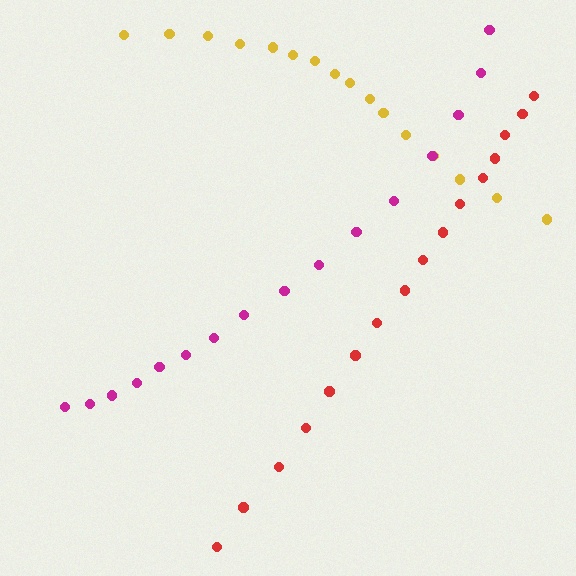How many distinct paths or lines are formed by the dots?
There are 3 distinct paths.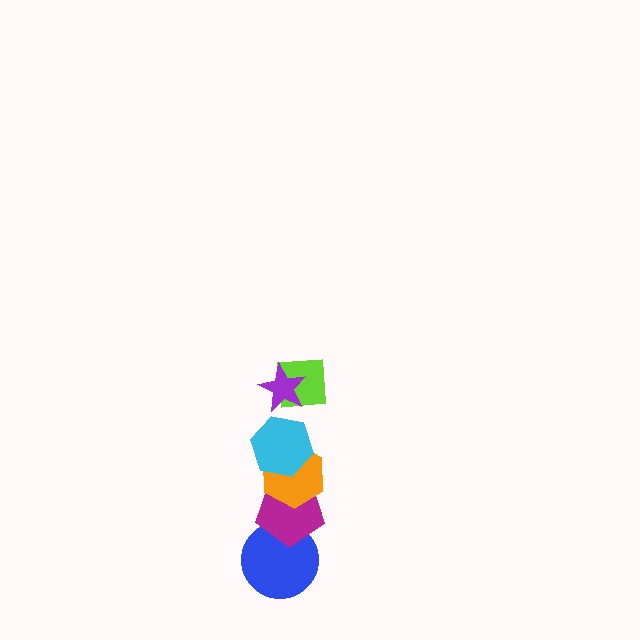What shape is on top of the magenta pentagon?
The orange hexagon is on top of the magenta pentagon.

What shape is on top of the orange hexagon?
The cyan hexagon is on top of the orange hexagon.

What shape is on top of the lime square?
The purple star is on top of the lime square.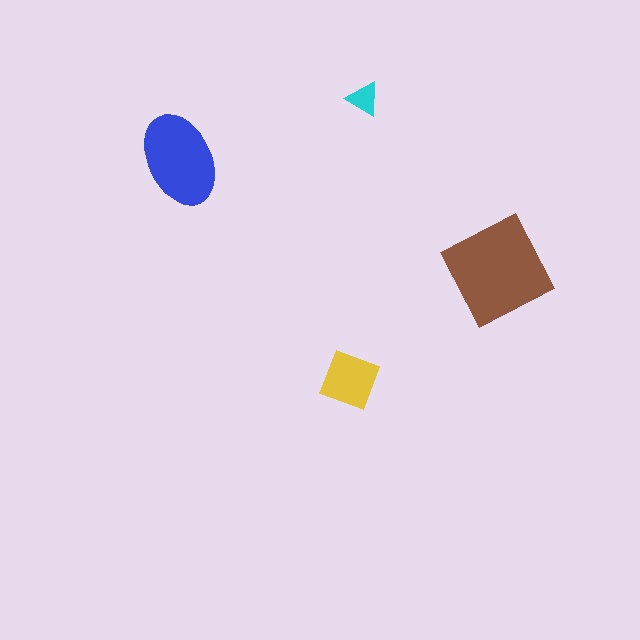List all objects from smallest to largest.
The cyan triangle, the yellow square, the blue ellipse, the brown diamond.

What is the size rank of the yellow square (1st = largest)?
3rd.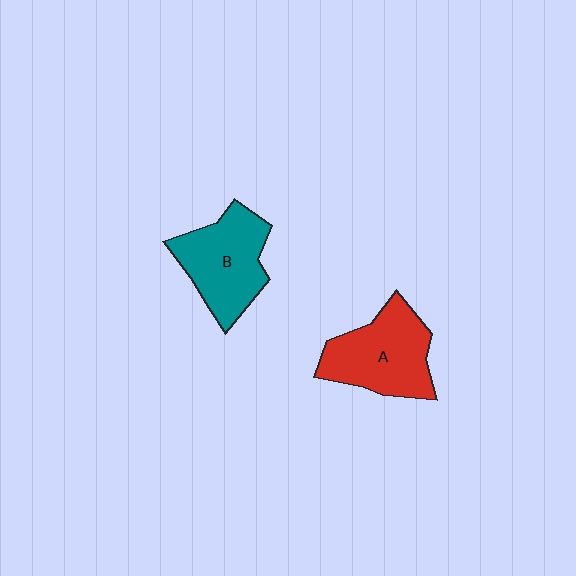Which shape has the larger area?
Shape A (red).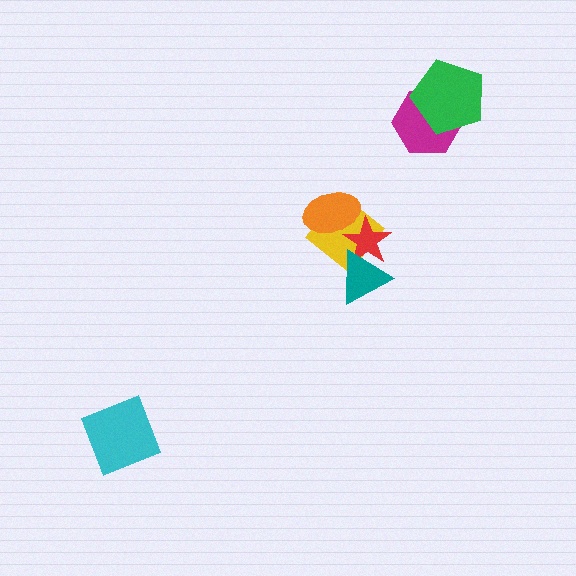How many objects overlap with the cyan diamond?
0 objects overlap with the cyan diamond.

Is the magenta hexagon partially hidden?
Yes, it is partially covered by another shape.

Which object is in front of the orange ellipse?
The red star is in front of the orange ellipse.